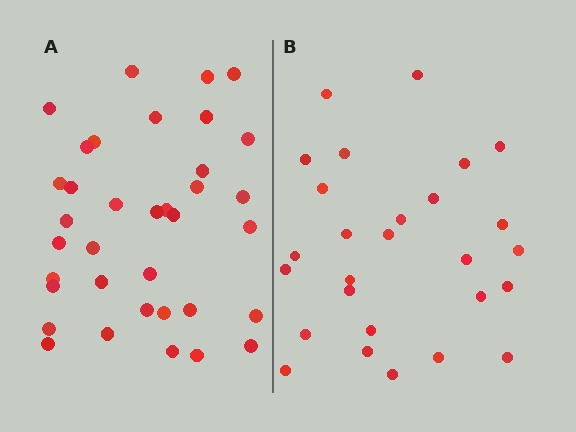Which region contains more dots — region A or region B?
Region A (the left region) has more dots.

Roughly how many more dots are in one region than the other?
Region A has roughly 8 or so more dots than region B.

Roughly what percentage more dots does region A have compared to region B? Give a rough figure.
About 35% more.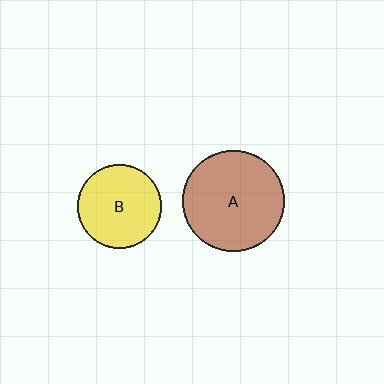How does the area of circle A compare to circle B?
Approximately 1.4 times.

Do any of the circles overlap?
No, none of the circles overlap.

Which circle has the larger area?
Circle A (brown).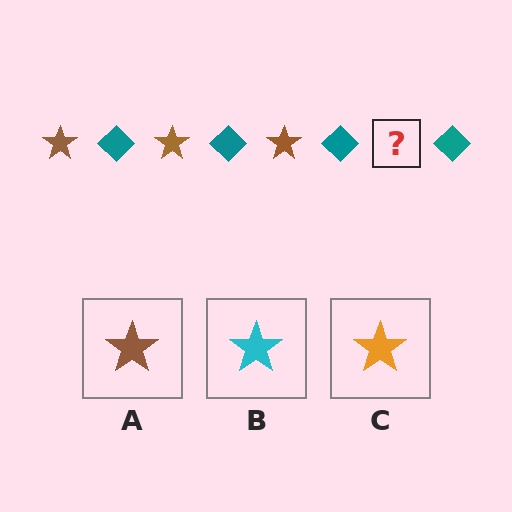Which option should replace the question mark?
Option A.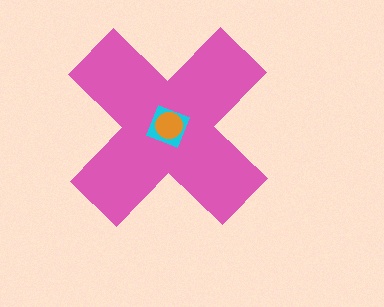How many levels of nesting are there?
3.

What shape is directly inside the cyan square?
The orange circle.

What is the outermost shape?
The pink cross.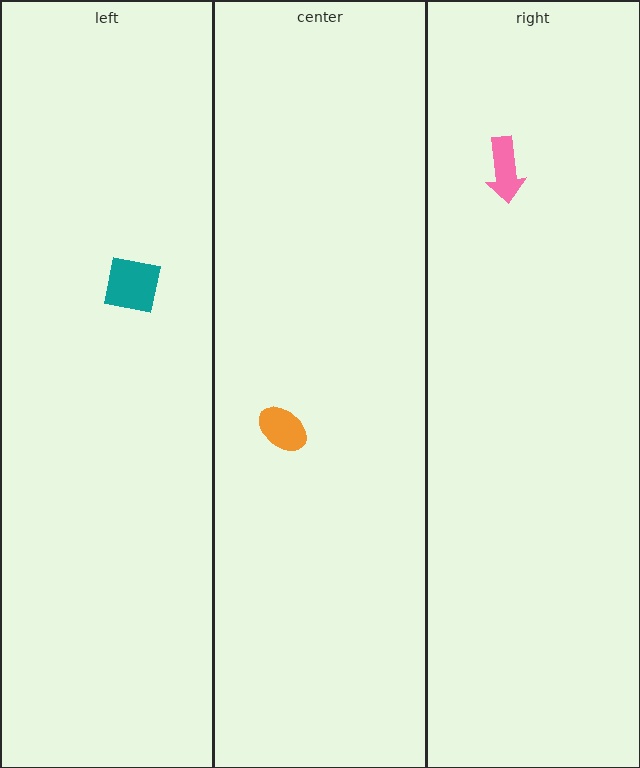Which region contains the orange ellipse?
The center region.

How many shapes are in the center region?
1.